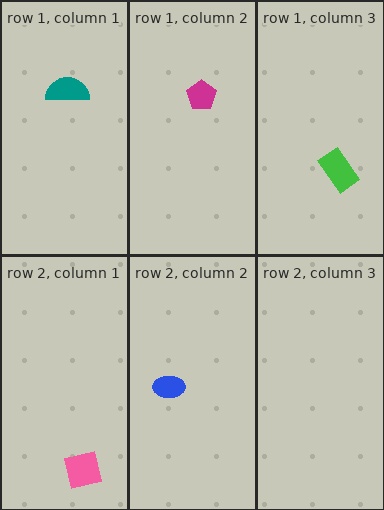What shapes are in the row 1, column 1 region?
The teal semicircle.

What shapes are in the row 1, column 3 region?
The green rectangle.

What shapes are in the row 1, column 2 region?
The magenta pentagon.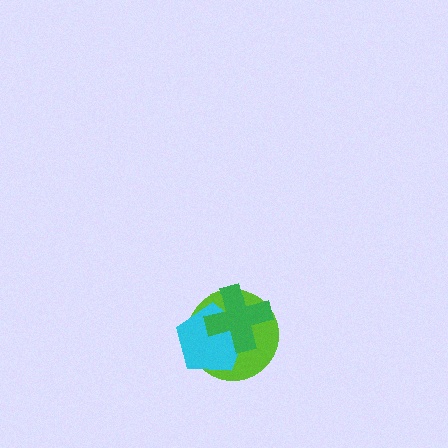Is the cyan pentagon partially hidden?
Yes, it is partially covered by another shape.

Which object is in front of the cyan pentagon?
The green cross is in front of the cyan pentagon.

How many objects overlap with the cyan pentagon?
2 objects overlap with the cyan pentagon.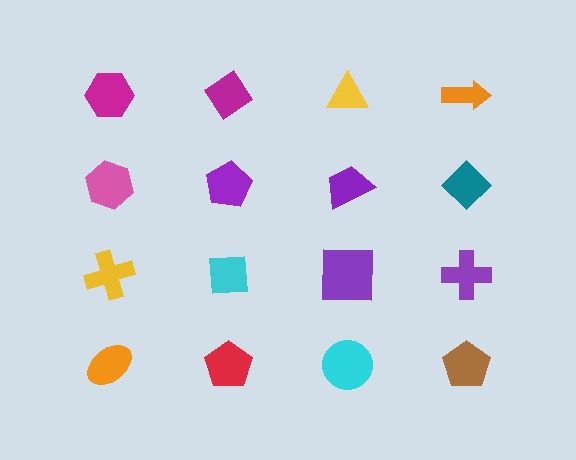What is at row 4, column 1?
An orange ellipse.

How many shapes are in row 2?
4 shapes.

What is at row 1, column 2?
A magenta diamond.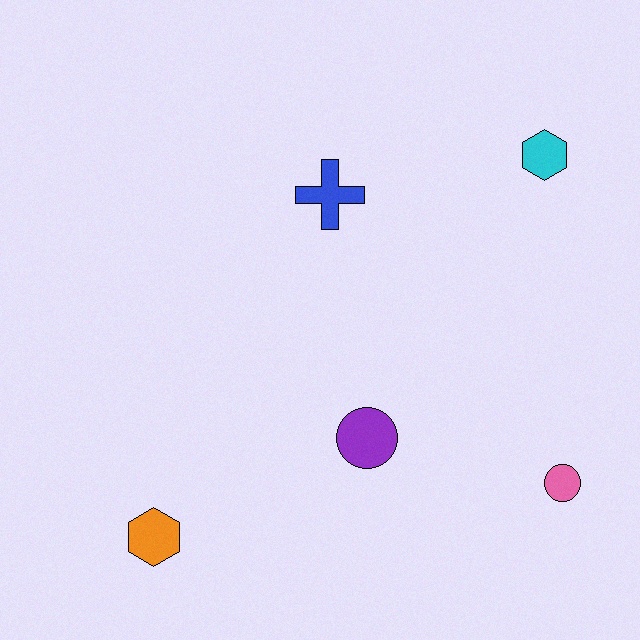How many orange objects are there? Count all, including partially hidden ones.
There is 1 orange object.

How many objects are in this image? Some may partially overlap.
There are 5 objects.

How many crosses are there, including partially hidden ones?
There is 1 cross.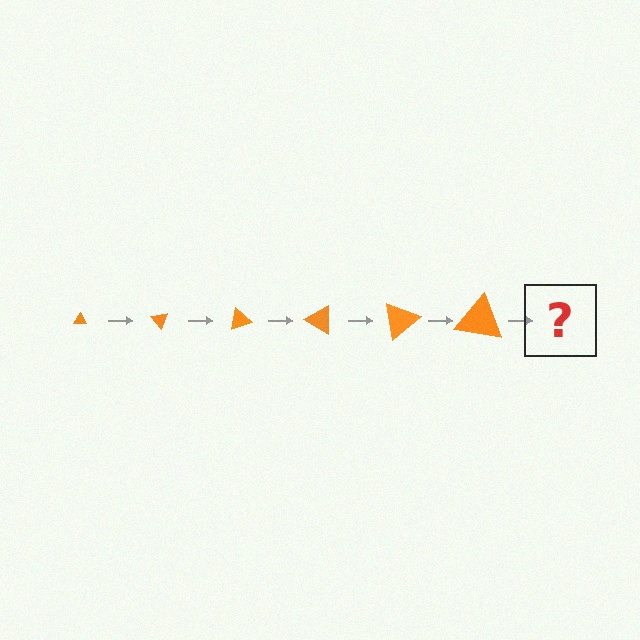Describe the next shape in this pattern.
It should be a triangle, larger than the previous one and rotated 300 degrees from the start.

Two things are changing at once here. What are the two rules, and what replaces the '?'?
The two rules are that the triangle grows larger each step and it rotates 50 degrees each step. The '?' should be a triangle, larger than the previous one and rotated 300 degrees from the start.